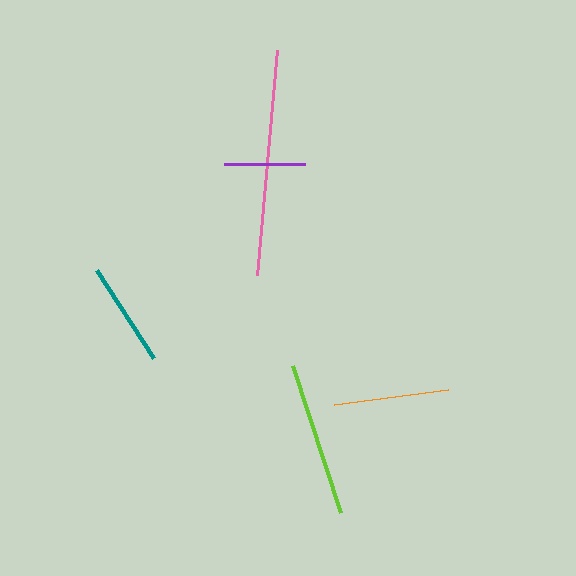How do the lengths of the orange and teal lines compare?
The orange and teal lines are approximately the same length.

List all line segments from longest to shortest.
From longest to shortest: pink, lime, orange, teal, purple.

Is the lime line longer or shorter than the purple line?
The lime line is longer than the purple line.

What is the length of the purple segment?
The purple segment is approximately 81 pixels long.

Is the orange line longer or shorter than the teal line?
The orange line is longer than the teal line.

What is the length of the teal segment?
The teal segment is approximately 105 pixels long.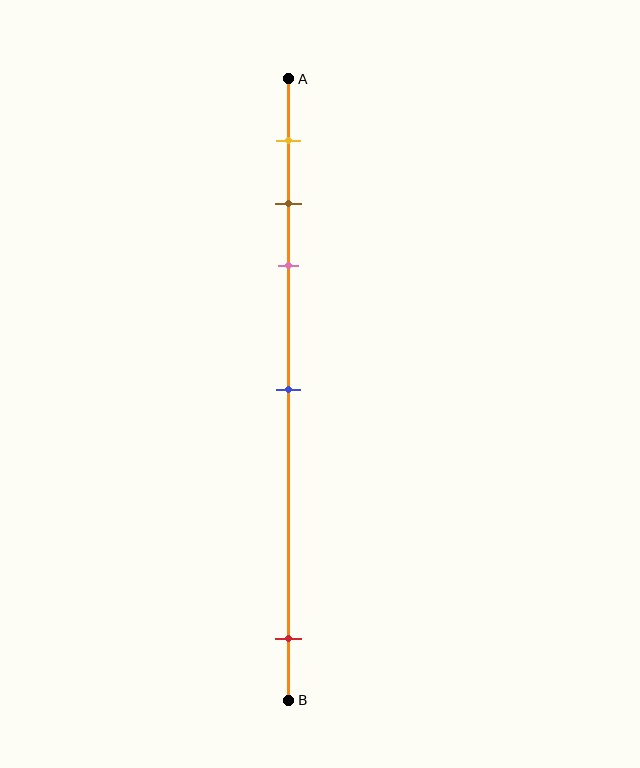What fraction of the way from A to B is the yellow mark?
The yellow mark is approximately 10% (0.1) of the way from A to B.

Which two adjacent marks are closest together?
The brown and pink marks are the closest adjacent pair.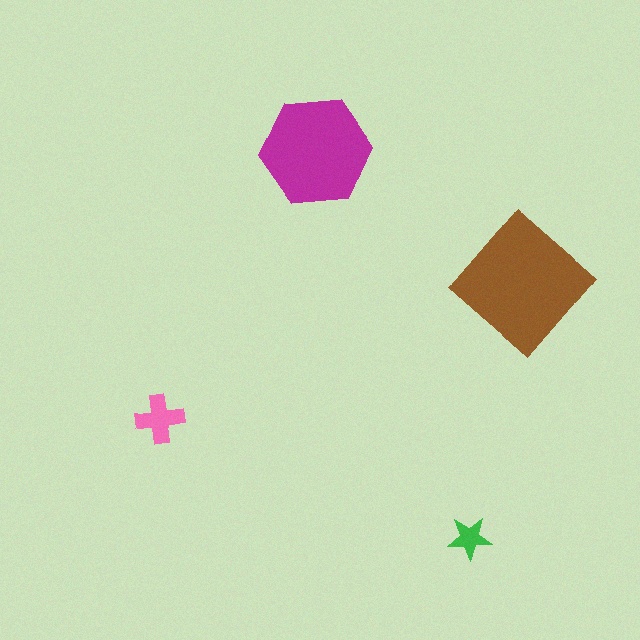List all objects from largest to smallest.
The brown diamond, the magenta hexagon, the pink cross, the green star.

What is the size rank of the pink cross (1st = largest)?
3rd.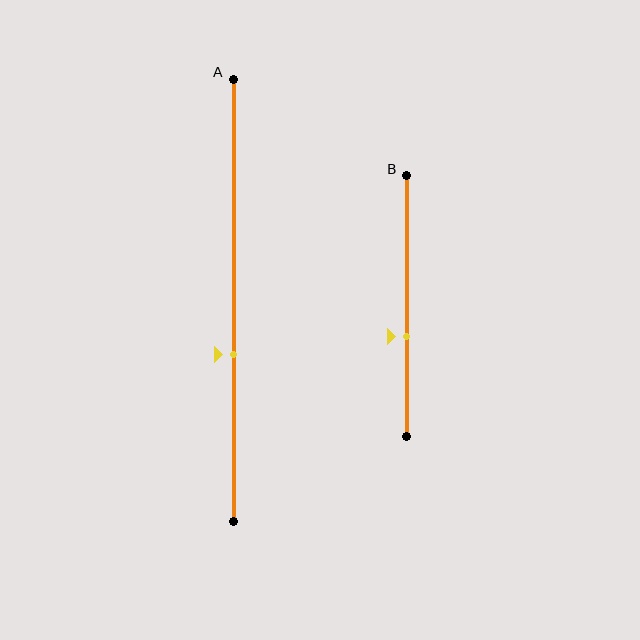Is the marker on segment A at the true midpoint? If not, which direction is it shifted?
No, the marker on segment A is shifted downward by about 12% of the segment length.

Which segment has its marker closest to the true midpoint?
Segment B has its marker closest to the true midpoint.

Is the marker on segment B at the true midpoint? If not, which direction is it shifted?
No, the marker on segment B is shifted downward by about 12% of the segment length.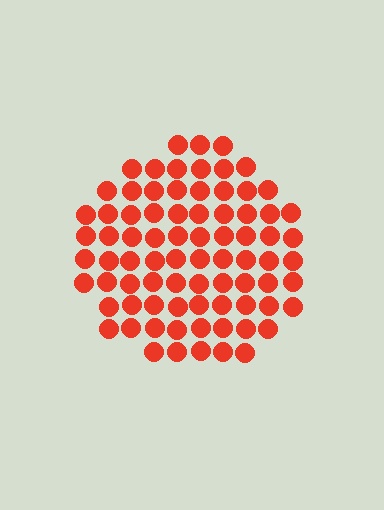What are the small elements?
The small elements are circles.